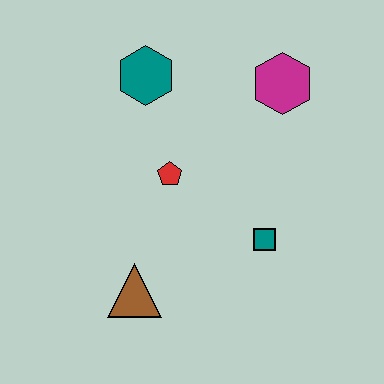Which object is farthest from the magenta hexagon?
The brown triangle is farthest from the magenta hexagon.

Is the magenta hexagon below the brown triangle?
No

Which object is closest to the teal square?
The red pentagon is closest to the teal square.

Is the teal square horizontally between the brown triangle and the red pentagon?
No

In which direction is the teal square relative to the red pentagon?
The teal square is to the right of the red pentagon.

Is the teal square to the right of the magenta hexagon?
No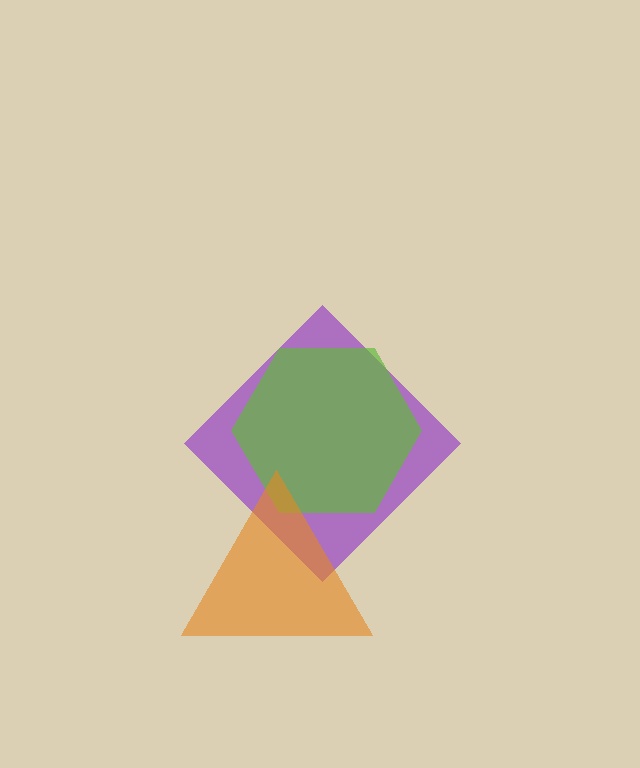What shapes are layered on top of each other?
The layered shapes are: a purple diamond, a lime hexagon, an orange triangle.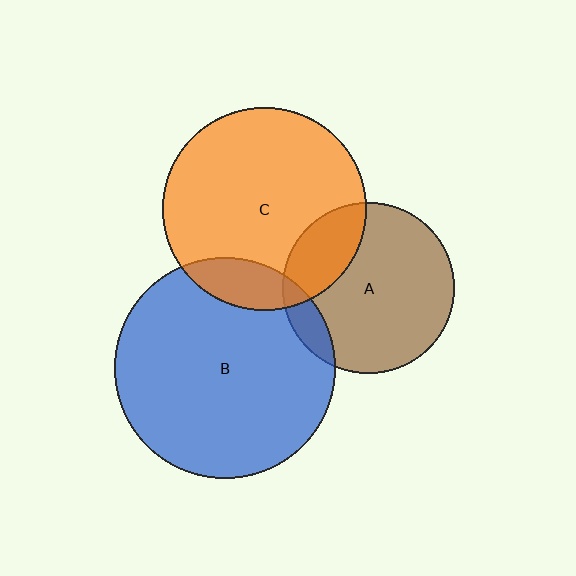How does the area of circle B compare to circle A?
Approximately 1.7 times.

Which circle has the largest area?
Circle B (blue).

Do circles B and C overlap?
Yes.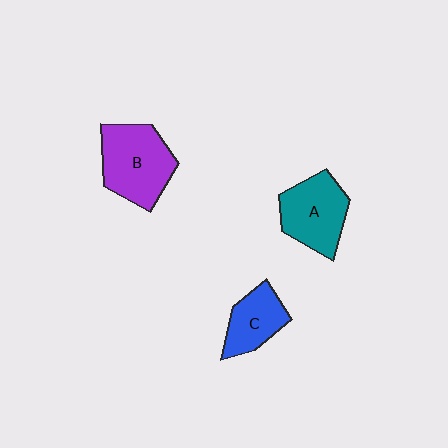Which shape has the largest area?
Shape B (purple).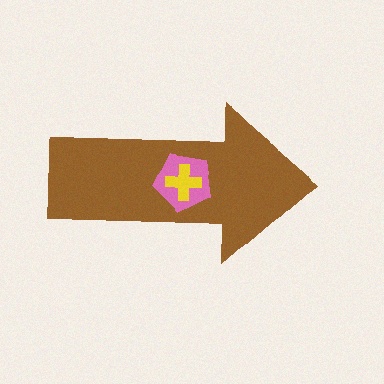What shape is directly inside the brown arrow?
The pink pentagon.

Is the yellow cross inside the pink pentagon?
Yes.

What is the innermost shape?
The yellow cross.